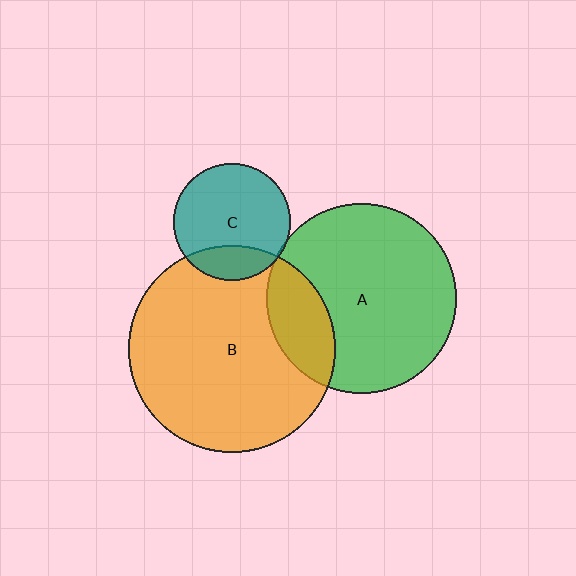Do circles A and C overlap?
Yes.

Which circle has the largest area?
Circle B (orange).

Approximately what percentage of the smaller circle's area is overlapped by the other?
Approximately 5%.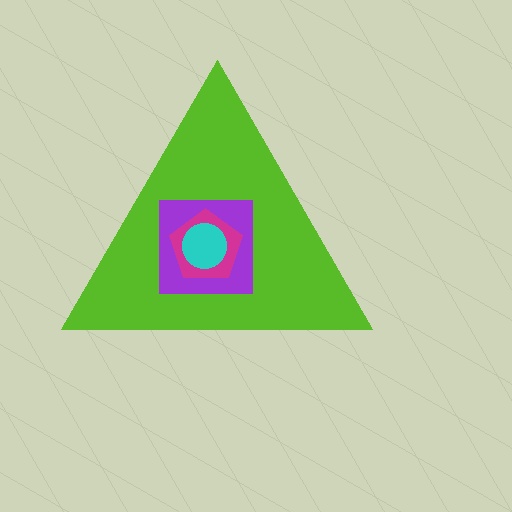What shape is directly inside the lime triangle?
The purple square.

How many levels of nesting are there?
4.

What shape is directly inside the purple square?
The magenta pentagon.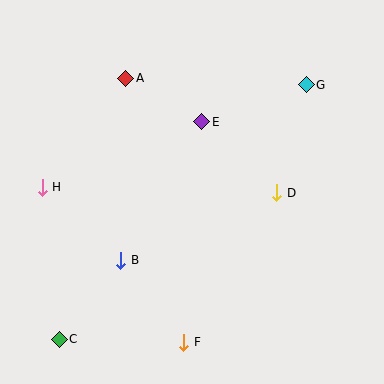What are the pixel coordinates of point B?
Point B is at (121, 260).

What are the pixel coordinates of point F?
Point F is at (184, 342).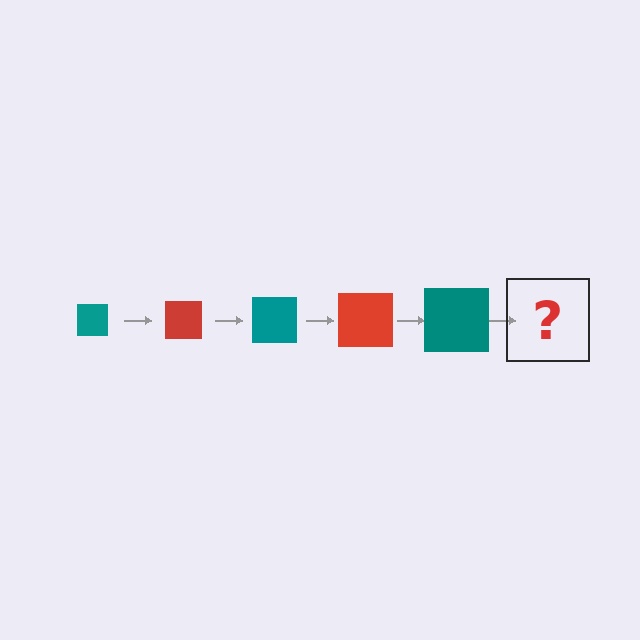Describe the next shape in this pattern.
It should be a red square, larger than the previous one.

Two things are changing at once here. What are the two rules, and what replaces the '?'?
The two rules are that the square grows larger each step and the color cycles through teal and red. The '?' should be a red square, larger than the previous one.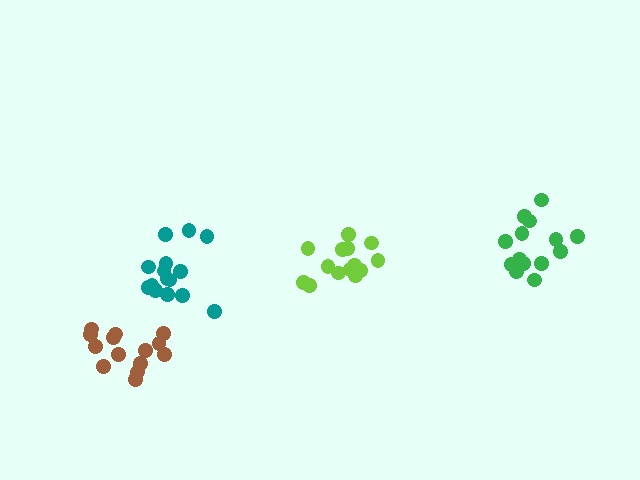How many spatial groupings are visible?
There are 4 spatial groupings.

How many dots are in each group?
Group 1: 14 dots, Group 2: 15 dots, Group 3: 14 dots, Group 4: 14 dots (57 total).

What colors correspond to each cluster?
The clusters are colored: green, teal, brown, lime.